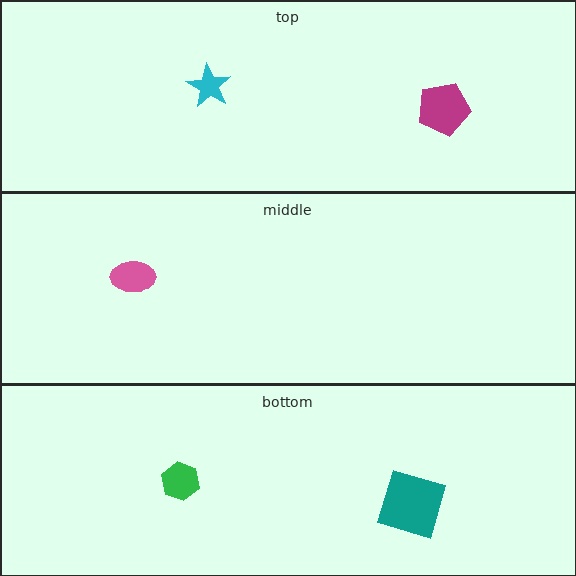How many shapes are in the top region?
2.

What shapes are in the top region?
The cyan star, the magenta pentagon.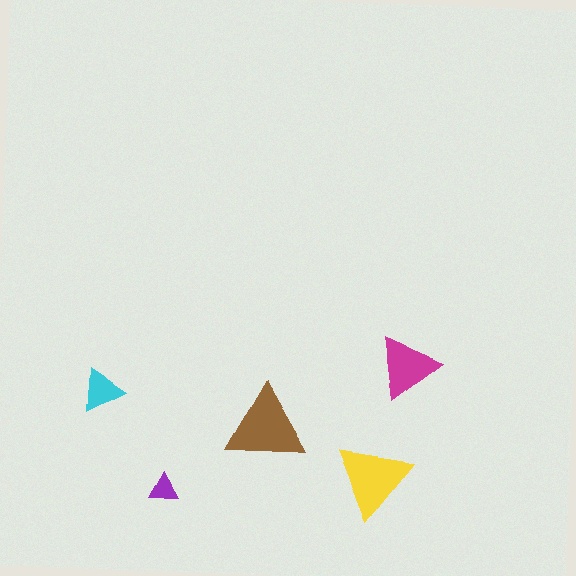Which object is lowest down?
The purple triangle is bottommost.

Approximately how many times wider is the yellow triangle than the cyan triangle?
About 2 times wider.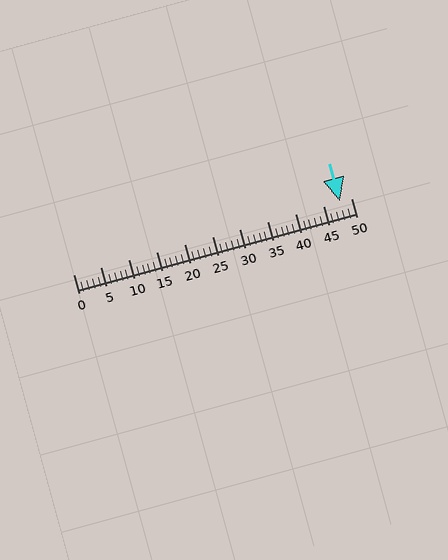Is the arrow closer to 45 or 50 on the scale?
The arrow is closer to 50.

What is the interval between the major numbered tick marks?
The major tick marks are spaced 5 units apart.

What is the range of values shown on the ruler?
The ruler shows values from 0 to 50.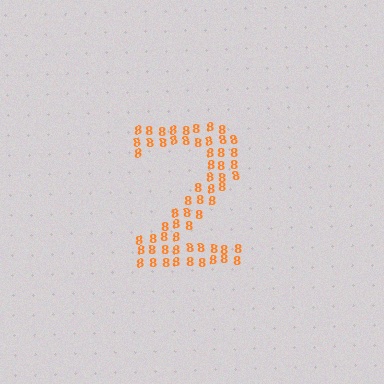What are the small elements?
The small elements are digit 8's.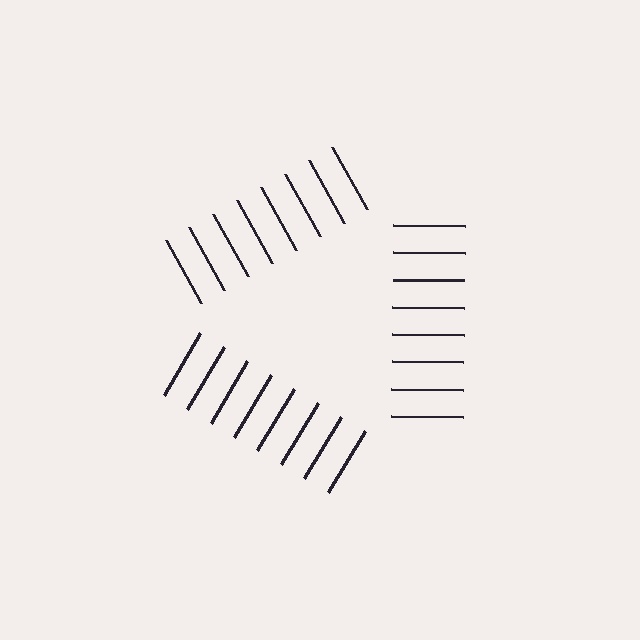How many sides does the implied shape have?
3 sides — the line-ends trace a triangle.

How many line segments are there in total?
24 — 8 along each of the 3 edges.